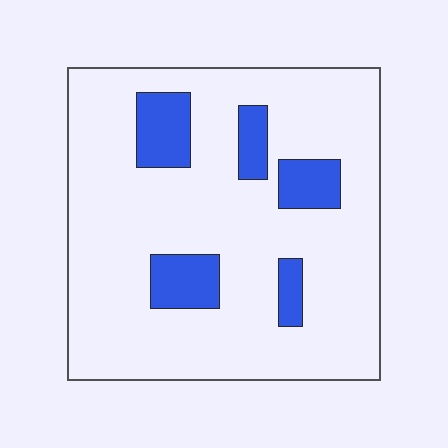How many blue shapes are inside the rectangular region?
5.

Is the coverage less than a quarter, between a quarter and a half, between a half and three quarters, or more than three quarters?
Less than a quarter.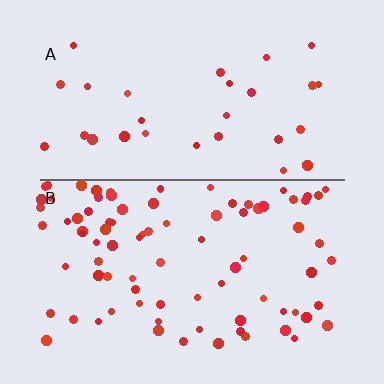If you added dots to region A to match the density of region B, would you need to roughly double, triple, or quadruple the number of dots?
Approximately triple.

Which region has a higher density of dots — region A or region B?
B (the bottom).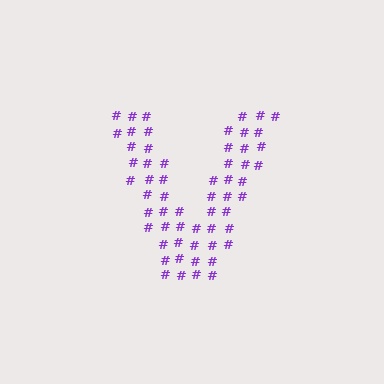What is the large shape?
The large shape is the letter V.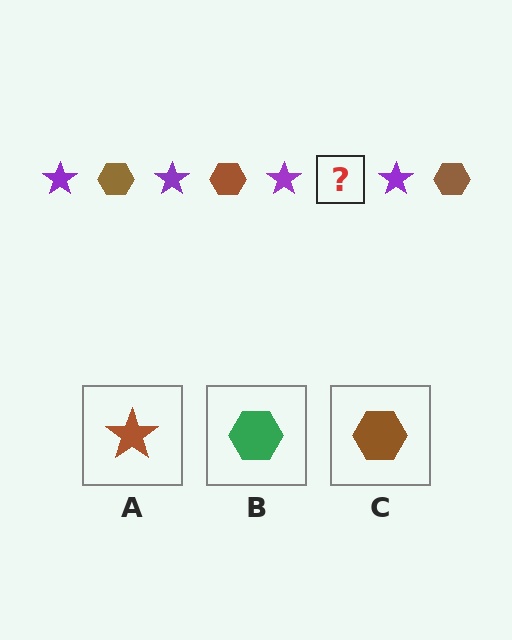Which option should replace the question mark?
Option C.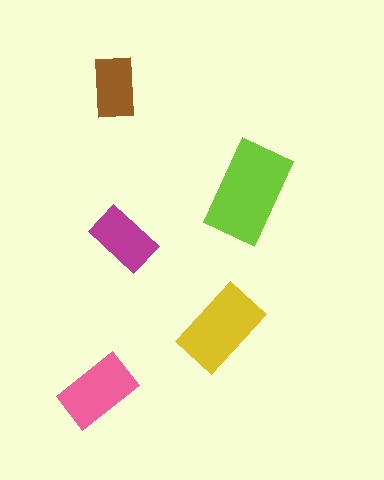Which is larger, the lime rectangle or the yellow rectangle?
The lime one.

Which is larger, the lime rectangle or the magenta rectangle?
The lime one.